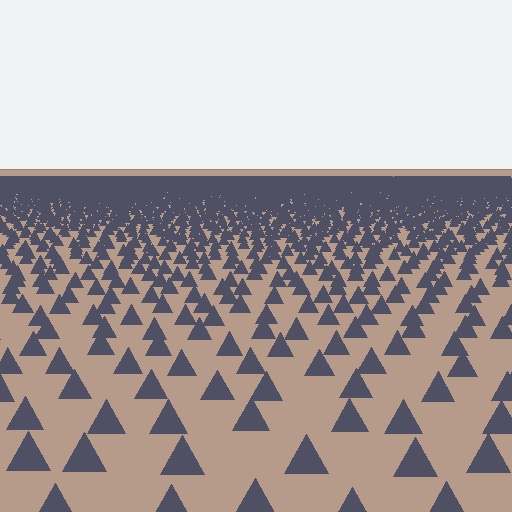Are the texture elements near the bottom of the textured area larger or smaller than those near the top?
Larger. Near the bottom, elements are closer to the viewer and appear at a bigger on-screen size.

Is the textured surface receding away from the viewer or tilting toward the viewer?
The surface is receding away from the viewer. Texture elements get smaller and denser toward the top.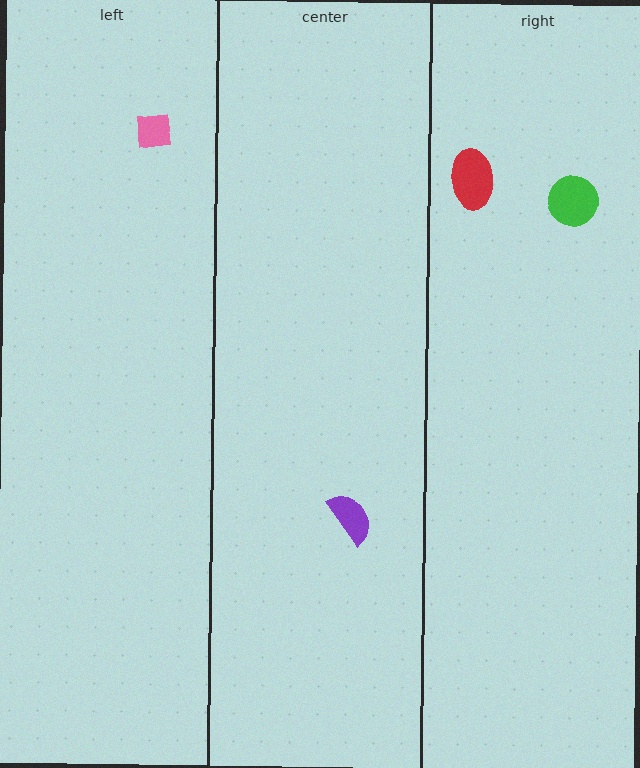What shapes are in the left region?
The pink square.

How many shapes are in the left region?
1.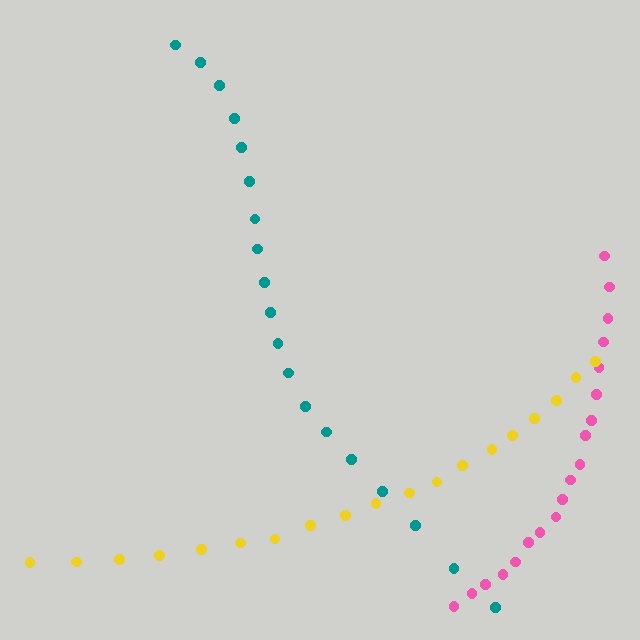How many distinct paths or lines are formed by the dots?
There are 3 distinct paths.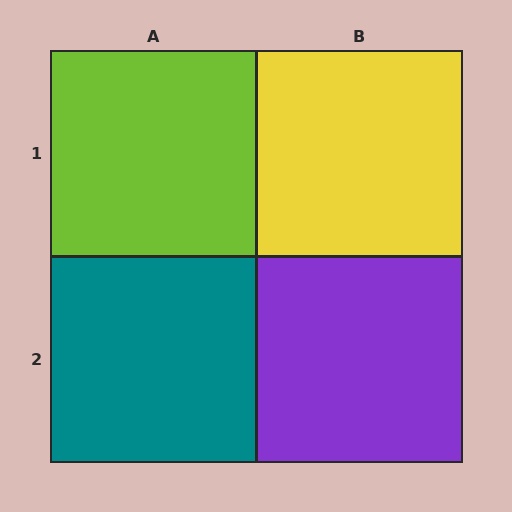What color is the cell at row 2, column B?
Purple.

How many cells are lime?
1 cell is lime.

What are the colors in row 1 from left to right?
Lime, yellow.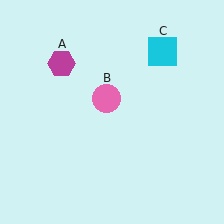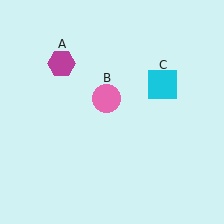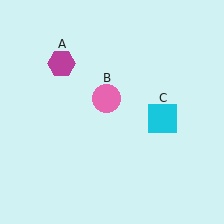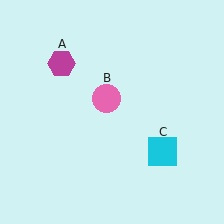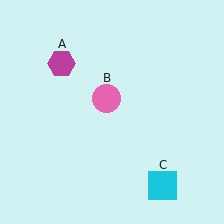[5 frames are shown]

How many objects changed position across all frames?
1 object changed position: cyan square (object C).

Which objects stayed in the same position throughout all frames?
Magenta hexagon (object A) and pink circle (object B) remained stationary.